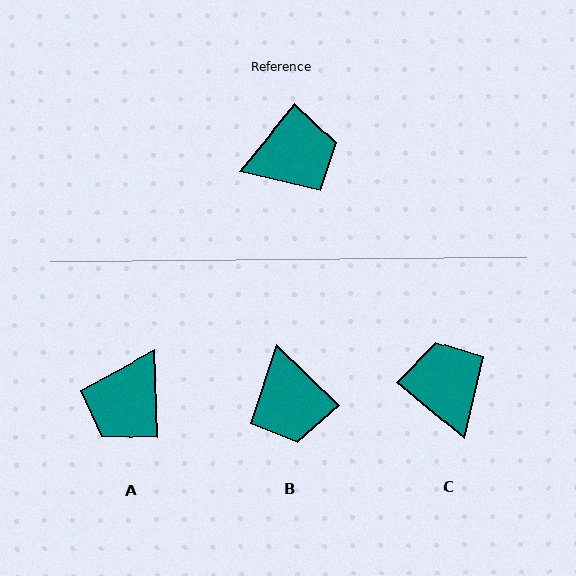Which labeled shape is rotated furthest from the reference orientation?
A, about 138 degrees away.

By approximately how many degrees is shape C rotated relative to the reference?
Approximately 90 degrees counter-clockwise.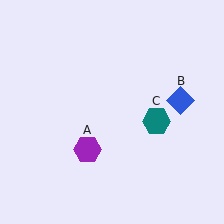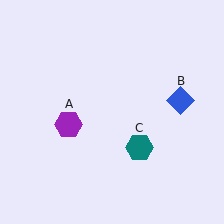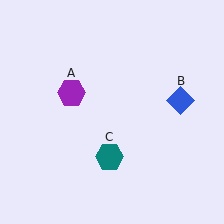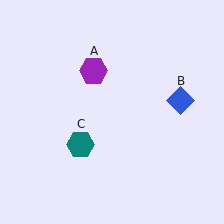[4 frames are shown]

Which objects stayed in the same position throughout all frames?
Blue diamond (object B) remained stationary.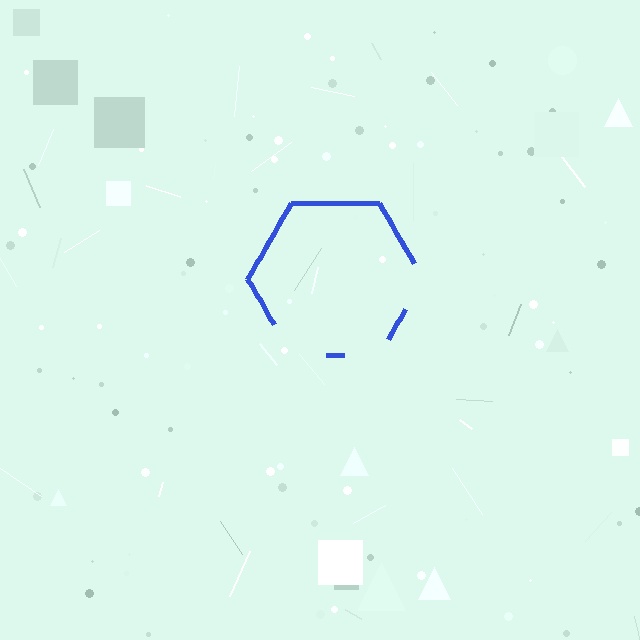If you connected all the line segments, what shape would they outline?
They would outline a hexagon.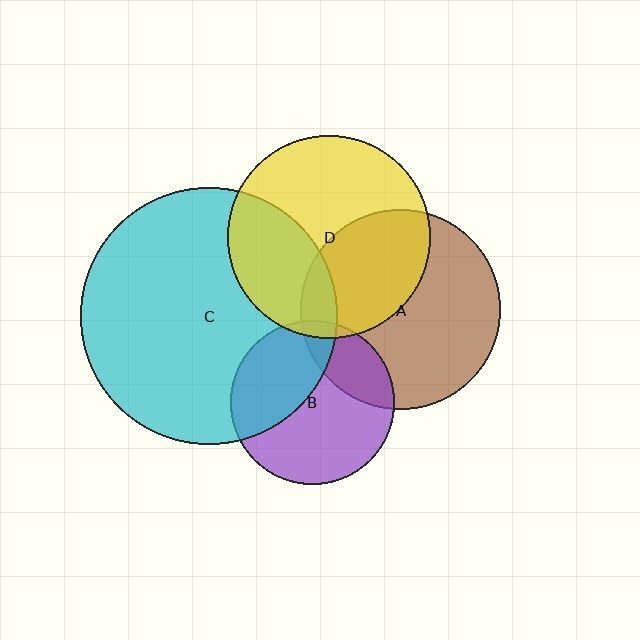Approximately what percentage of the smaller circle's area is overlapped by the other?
Approximately 10%.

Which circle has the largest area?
Circle C (cyan).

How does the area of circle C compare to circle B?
Approximately 2.5 times.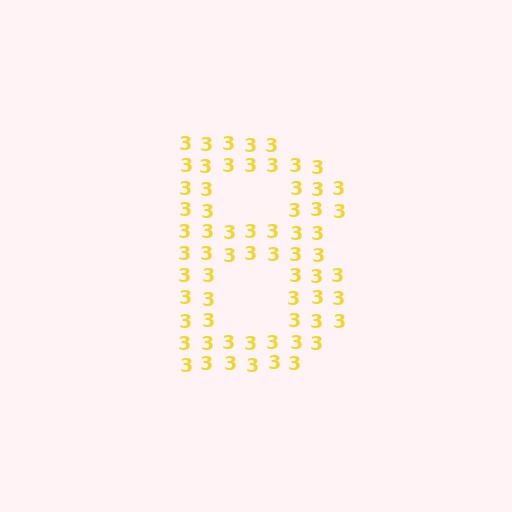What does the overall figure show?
The overall figure shows the letter B.